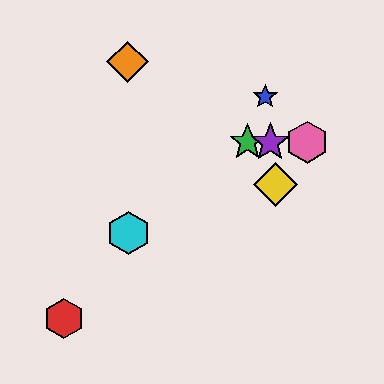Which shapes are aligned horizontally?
The green star, the purple star, the pink hexagon are aligned horizontally.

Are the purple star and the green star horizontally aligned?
Yes, both are at y≈142.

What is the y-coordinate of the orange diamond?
The orange diamond is at y≈62.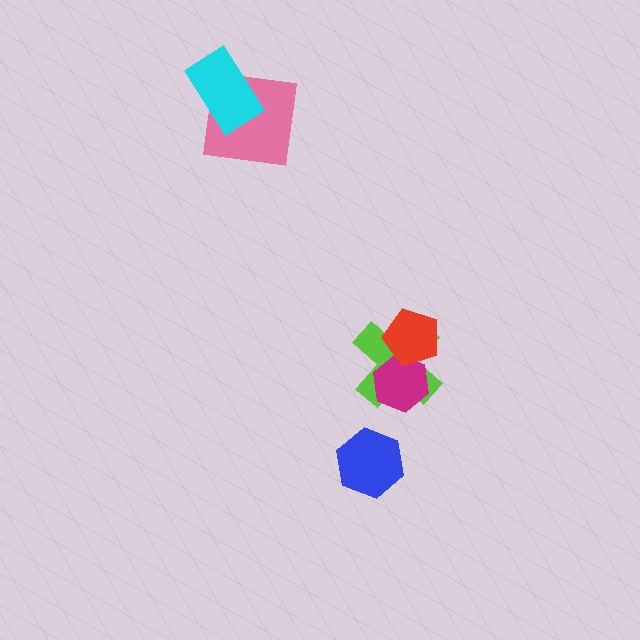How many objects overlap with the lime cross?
2 objects overlap with the lime cross.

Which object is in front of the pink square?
The cyan rectangle is in front of the pink square.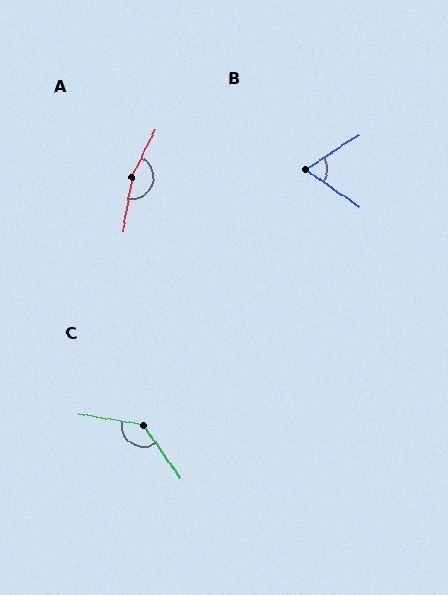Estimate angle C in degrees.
Approximately 135 degrees.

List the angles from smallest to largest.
B (68°), C (135°), A (163°).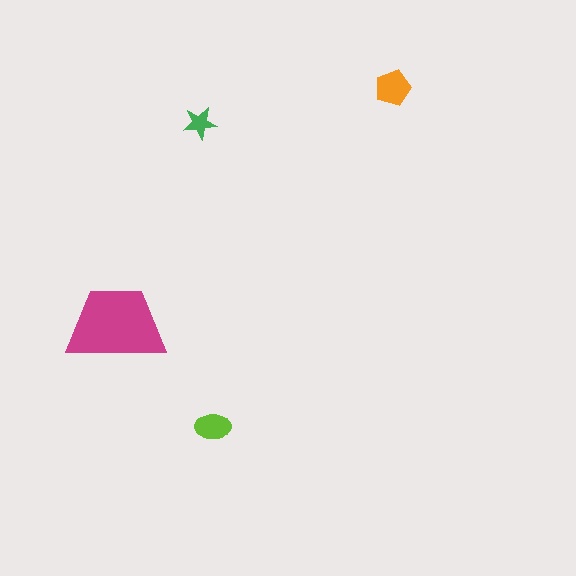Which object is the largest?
The magenta trapezoid.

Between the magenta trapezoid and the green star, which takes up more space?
The magenta trapezoid.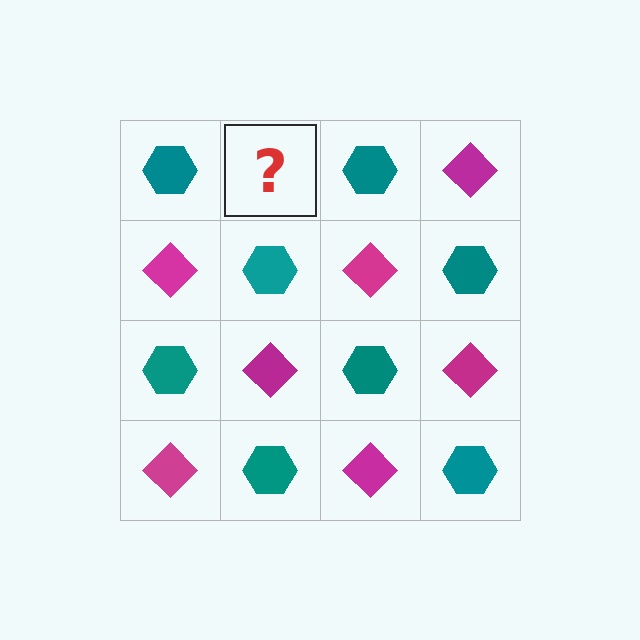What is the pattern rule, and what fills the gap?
The rule is that it alternates teal hexagon and magenta diamond in a checkerboard pattern. The gap should be filled with a magenta diamond.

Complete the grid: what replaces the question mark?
The question mark should be replaced with a magenta diamond.